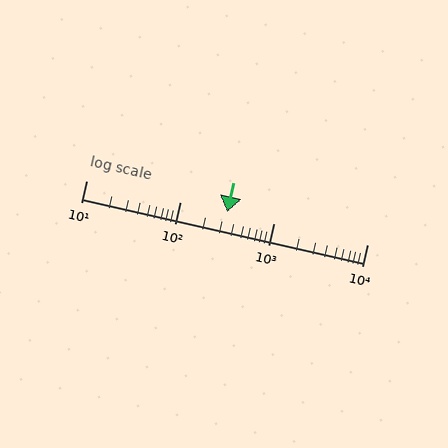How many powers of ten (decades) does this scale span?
The scale spans 3 decades, from 10 to 10000.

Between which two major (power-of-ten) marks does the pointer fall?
The pointer is between 100 and 1000.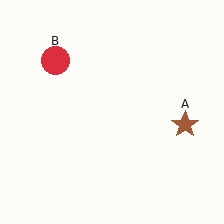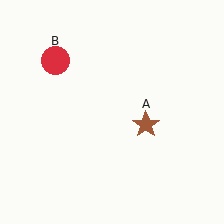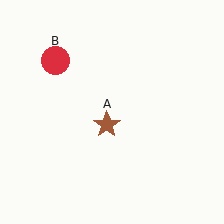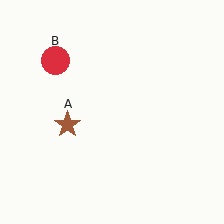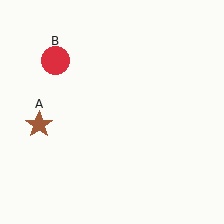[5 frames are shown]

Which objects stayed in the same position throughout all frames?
Red circle (object B) remained stationary.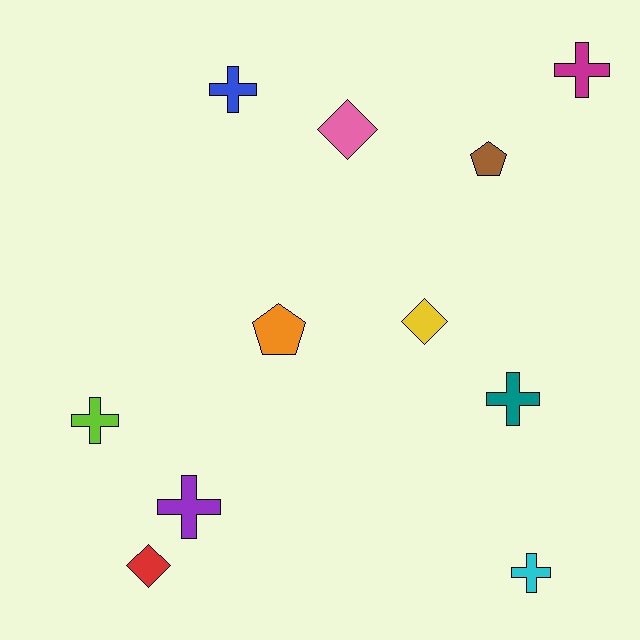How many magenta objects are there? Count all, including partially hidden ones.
There is 1 magenta object.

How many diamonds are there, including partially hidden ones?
There are 3 diamonds.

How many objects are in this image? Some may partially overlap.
There are 11 objects.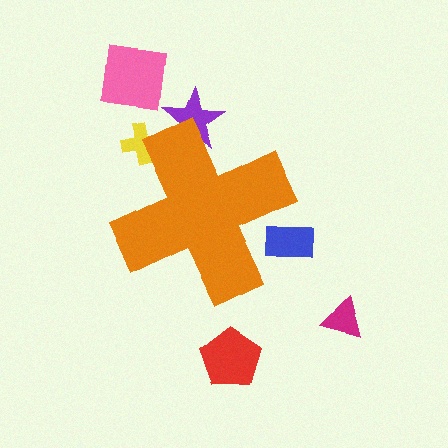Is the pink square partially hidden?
No, the pink square is fully visible.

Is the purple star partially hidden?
Yes, the purple star is partially hidden behind the orange cross.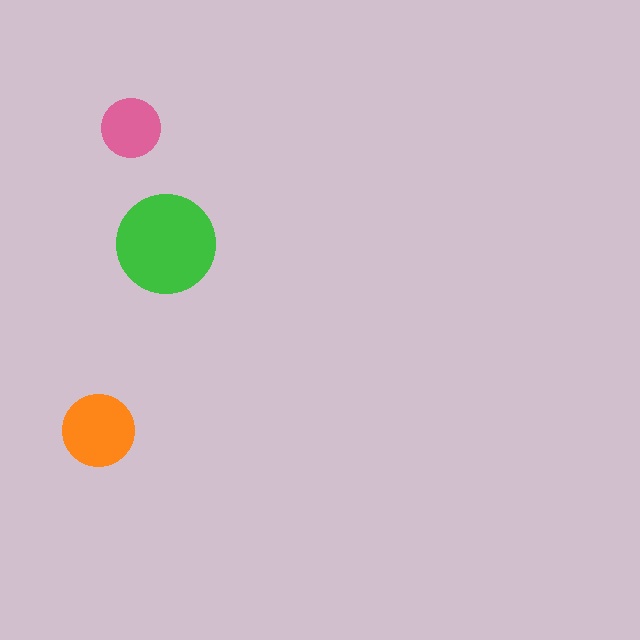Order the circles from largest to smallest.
the green one, the orange one, the pink one.